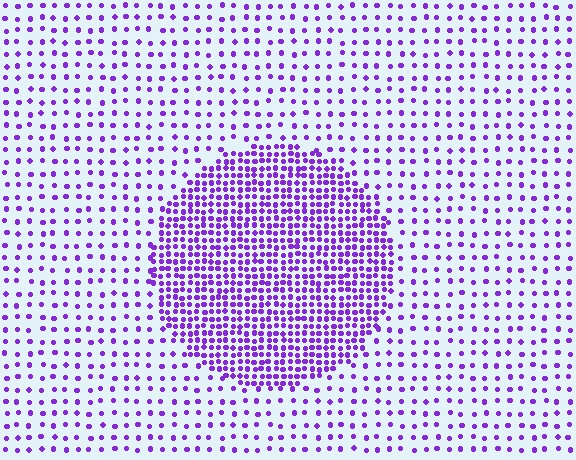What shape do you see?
I see a circle.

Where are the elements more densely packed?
The elements are more densely packed inside the circle boundary.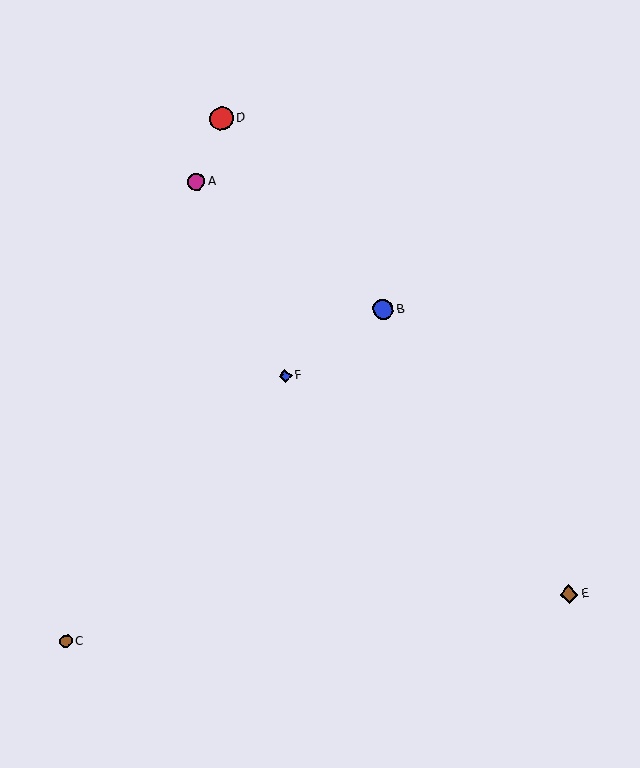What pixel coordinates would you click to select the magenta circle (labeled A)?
Click at (196, 182) to select the magenta circle A.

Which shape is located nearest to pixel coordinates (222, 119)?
The red circle (labeled D) at (222, 119) is nearest to that location.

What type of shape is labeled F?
Shape F is a blue diamond.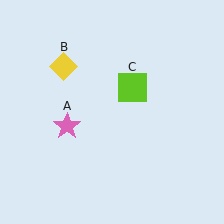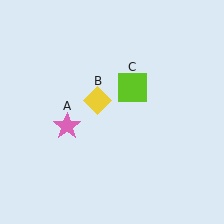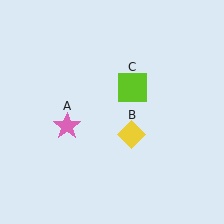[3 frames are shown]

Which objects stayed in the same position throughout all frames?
Pink star (object A) and lime square (object C) remained stationary.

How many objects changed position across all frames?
1 object changed position: yellow diamond (object B).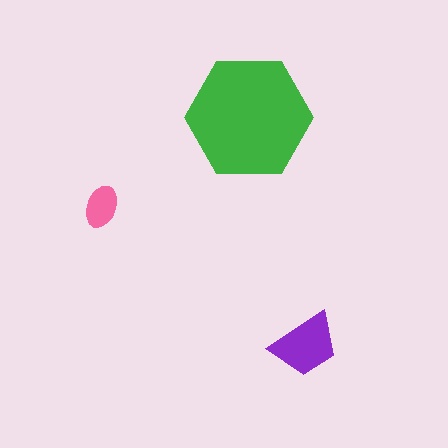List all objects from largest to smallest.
The green hexagon, the purple trapezoid, the pink ellipse.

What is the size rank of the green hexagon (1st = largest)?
1st.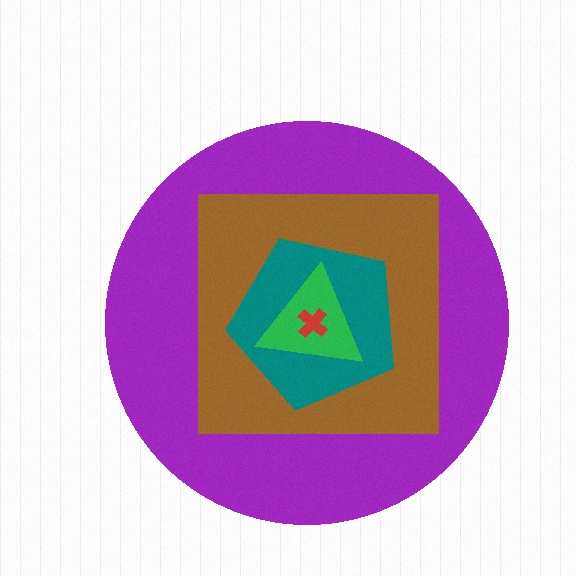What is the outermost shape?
The purple circle.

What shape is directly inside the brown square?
The teal pentagon.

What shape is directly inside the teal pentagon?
The green triangle.